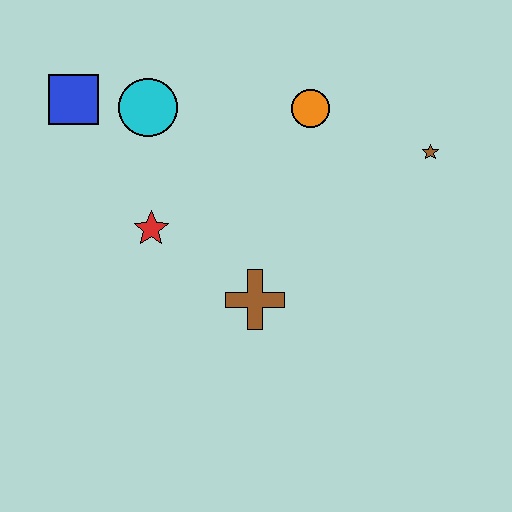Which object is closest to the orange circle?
The brown star is closest to the orange circle.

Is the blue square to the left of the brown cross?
Yes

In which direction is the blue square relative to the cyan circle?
The blue square is to the left of the cyan circle.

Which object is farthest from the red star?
The brown star is farthest from the red star.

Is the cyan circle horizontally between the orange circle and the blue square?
Yes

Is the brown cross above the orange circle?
No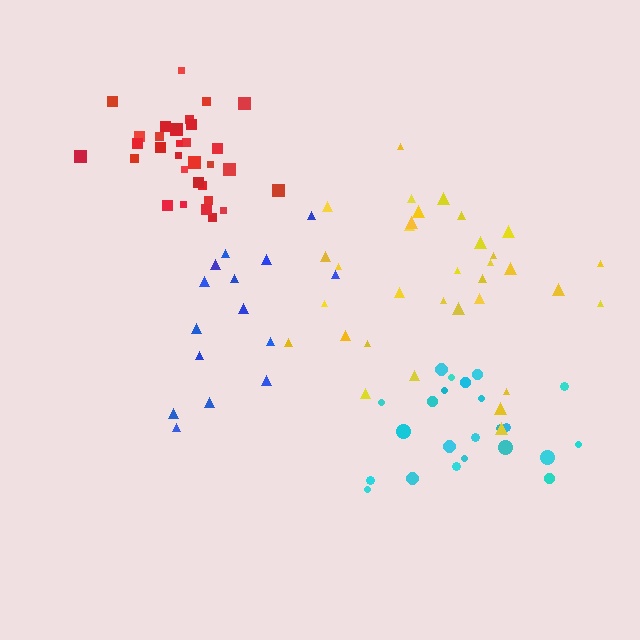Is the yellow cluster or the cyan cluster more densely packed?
Cyan.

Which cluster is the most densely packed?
Red.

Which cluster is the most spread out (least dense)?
Blue.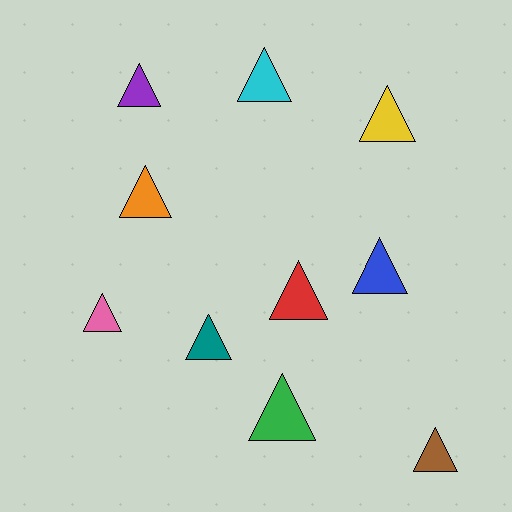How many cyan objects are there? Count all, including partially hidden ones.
There is 1 cyan object.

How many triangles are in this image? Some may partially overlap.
There are 10 triangles.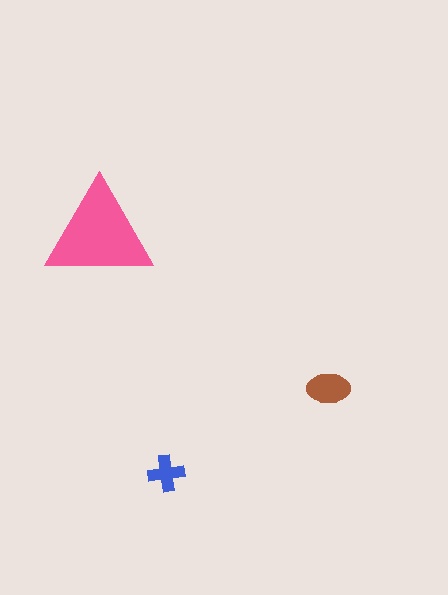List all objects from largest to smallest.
The pink triangle, the brown ellipse, the blue cross.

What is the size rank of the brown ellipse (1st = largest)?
2nd.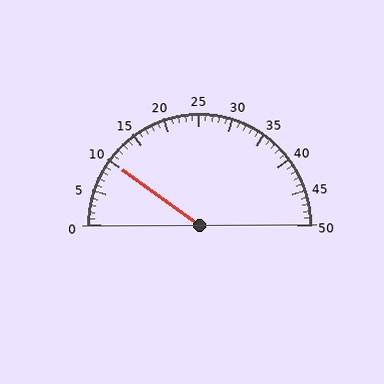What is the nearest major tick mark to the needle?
The nearest major tick mark is 10.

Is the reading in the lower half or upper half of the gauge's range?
The reading is in the lower half of the range (0 to 50).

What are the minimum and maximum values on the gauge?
The gauge ranges from 0 to 50.